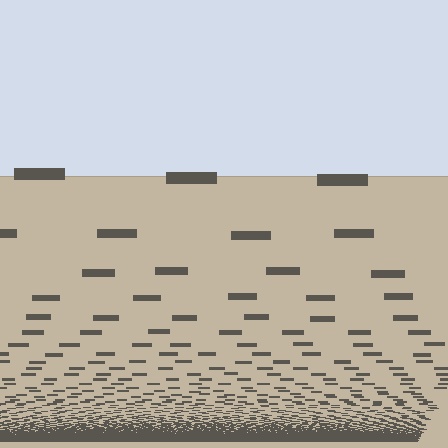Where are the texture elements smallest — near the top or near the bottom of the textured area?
Near the bottom.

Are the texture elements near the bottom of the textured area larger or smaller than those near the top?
Smaller. The gradient is inverted — elements near the bottom are smaller and denser.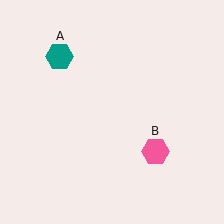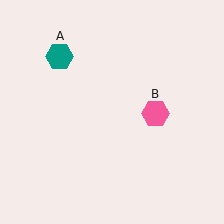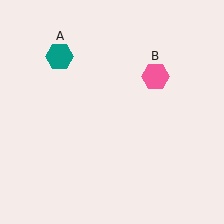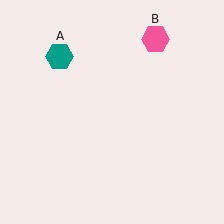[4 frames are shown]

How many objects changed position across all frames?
1 object changed position: pink hexagon (object B).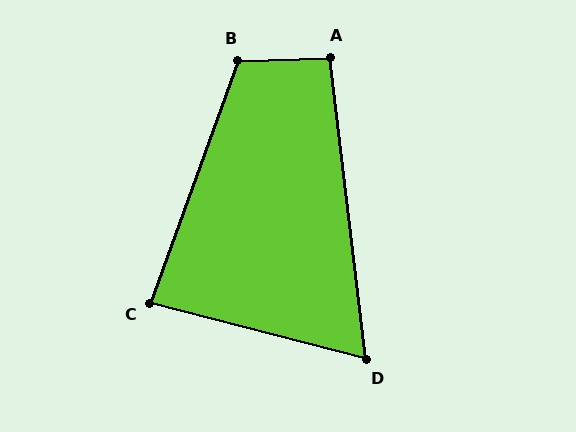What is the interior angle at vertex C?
Approximately 85 degrees (acute).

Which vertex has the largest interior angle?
B, at approximately 111 degrees.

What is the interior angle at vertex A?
Approximately 95 degrees (obtuse).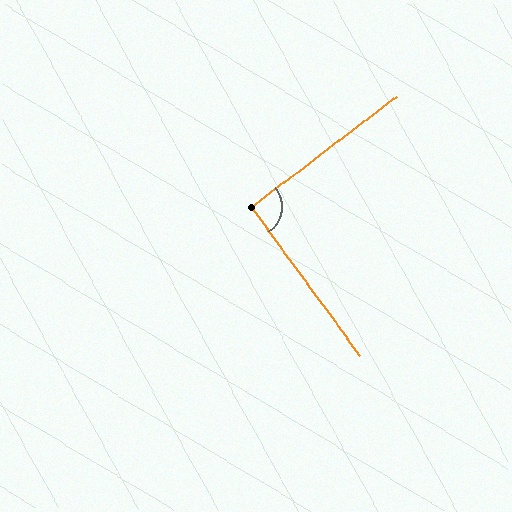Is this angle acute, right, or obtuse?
It is approximately a right angle.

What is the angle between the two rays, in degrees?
Approximately 91 degrees.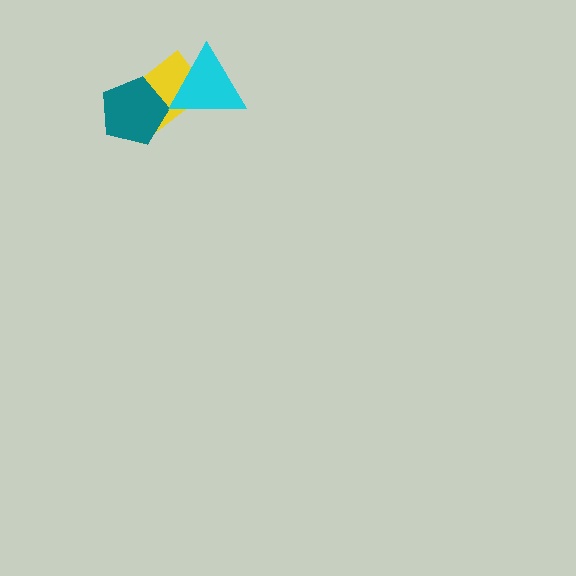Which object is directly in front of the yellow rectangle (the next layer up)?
The teal pentagon is directly in front of the yellow rectangle.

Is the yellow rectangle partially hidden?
Yes, it is partially covered by another shape.